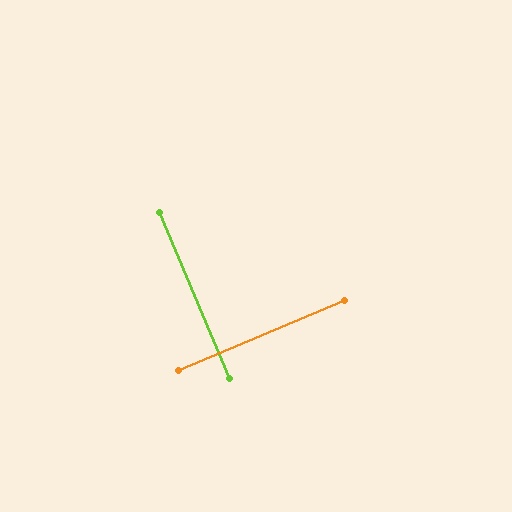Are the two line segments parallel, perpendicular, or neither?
Perpendicular — they meet at approximately 90°.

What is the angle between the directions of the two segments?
Approximately 90 degrees.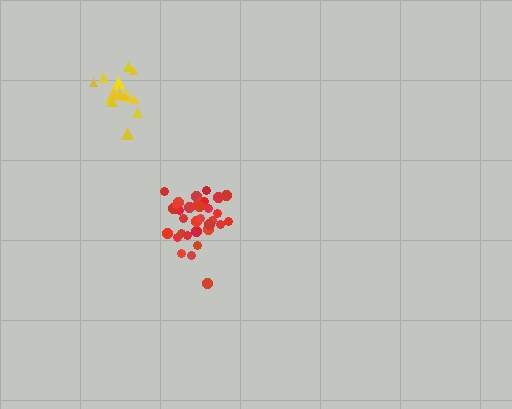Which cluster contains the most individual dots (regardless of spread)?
Red (33).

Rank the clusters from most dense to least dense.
red, yellow.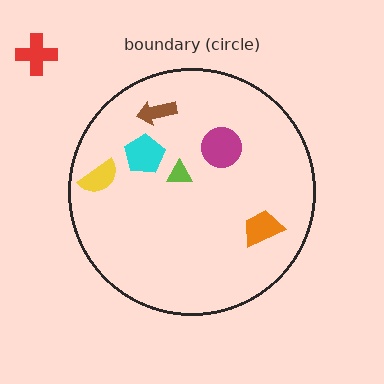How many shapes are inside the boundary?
6 inside, 1 outside.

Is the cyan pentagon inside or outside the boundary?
Inside.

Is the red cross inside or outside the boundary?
Outside.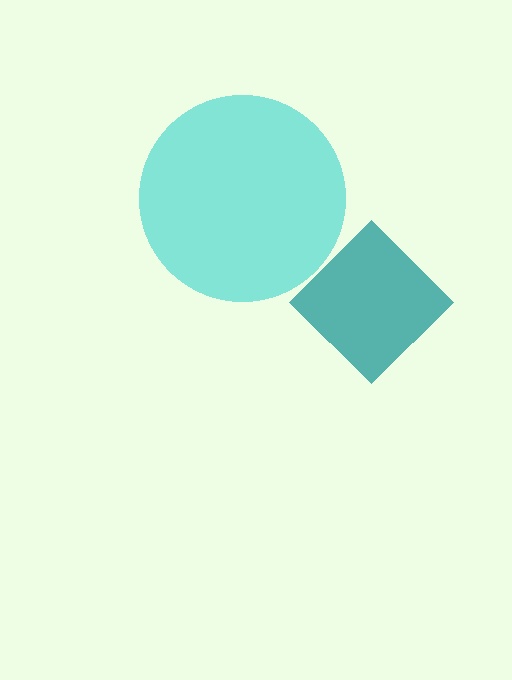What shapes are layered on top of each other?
The layered shapes are: a teal diamond, a cyan circle.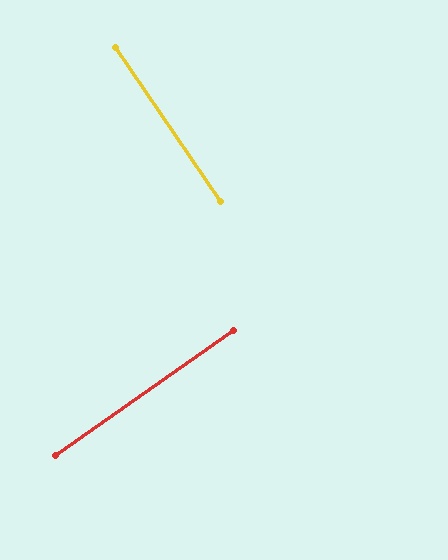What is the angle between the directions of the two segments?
Approximately 89 degrees.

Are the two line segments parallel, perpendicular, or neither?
Perpendicular — they meet at approximately 89°.